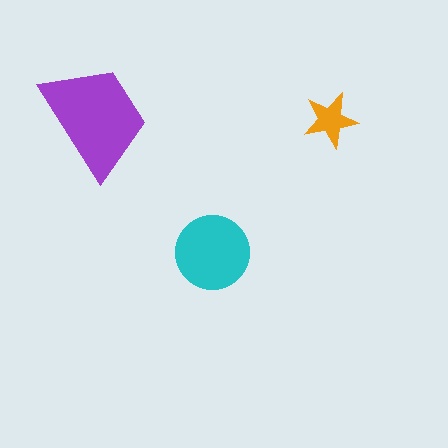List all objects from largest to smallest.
The purple trapezoid, the cyan circle, the orange star.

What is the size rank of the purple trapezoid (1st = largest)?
1st.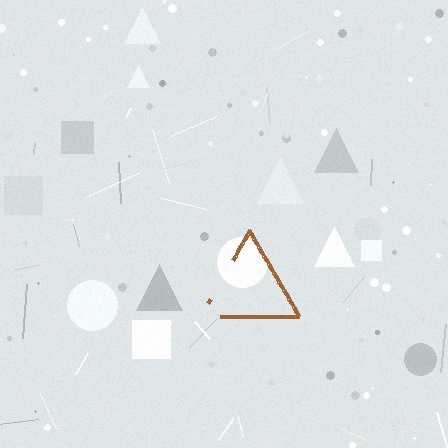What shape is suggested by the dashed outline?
The dashed outline suggests a triangle.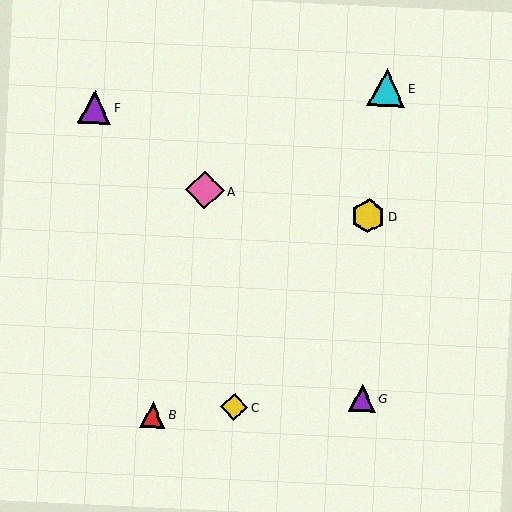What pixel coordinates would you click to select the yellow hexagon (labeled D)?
Click at (368, 216) to select the yellow hexagon D.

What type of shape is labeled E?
Shape E is a cyan triangle.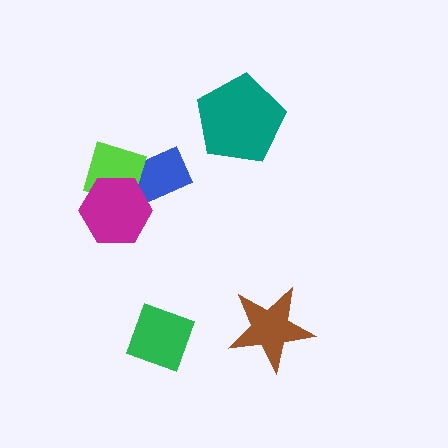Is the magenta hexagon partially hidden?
No, no other shape covers it.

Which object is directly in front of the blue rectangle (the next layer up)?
The lime diamond is directly in front of the blue rectangle.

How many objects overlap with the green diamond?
0 objects overlap with the green diamond.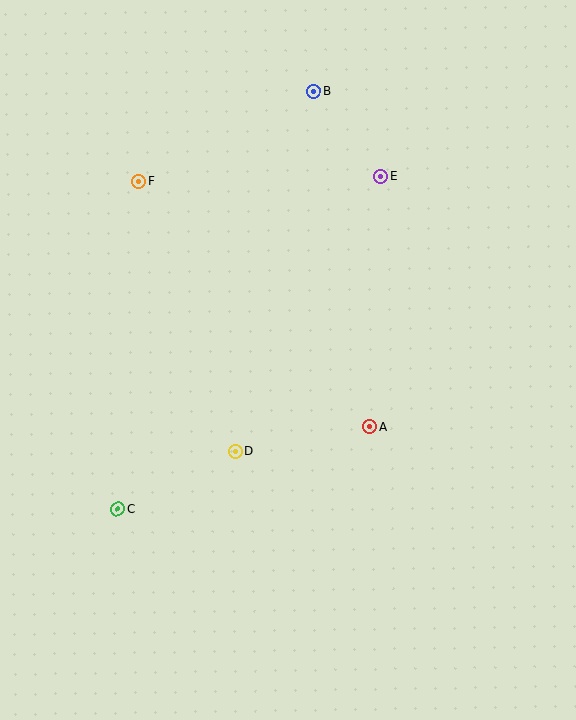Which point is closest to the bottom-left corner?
Point C is closest to the bottom-left corner.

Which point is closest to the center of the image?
Point D at (235, 451) is closest to the center.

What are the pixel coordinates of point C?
Point C is at (118, 509).